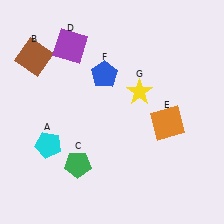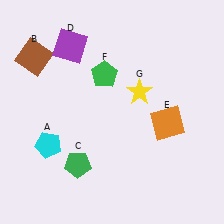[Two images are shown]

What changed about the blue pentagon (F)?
In Image 1, F is blue. In Image 2, it changed to green.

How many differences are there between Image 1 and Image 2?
There is 1 difference between the two images.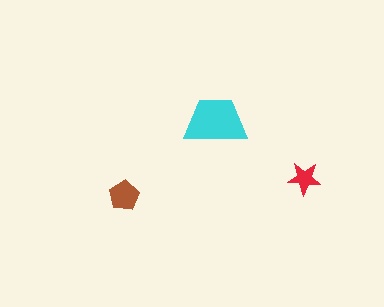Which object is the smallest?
The red star.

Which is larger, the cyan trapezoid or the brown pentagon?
The cyan trapezoid.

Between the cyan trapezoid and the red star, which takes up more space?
The cyan trapezoid.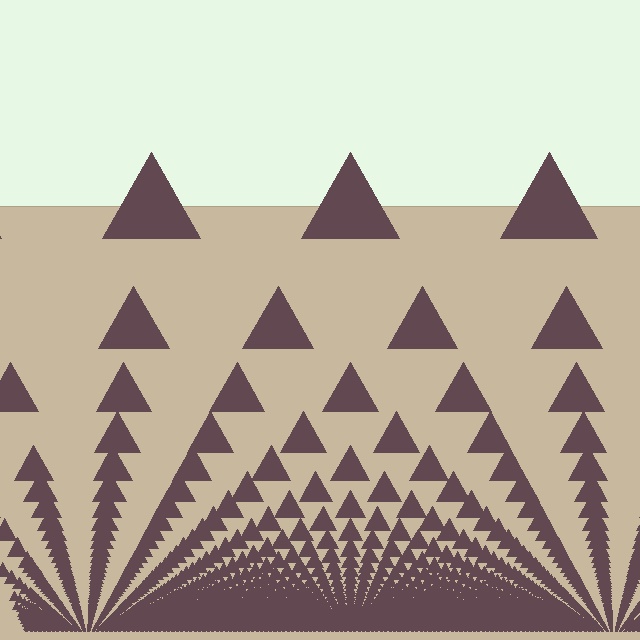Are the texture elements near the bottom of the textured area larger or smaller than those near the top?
Smaller. The gradient is inverted — elements near the bottom are smaller and denser.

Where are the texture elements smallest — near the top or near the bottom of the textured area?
Near the bottom.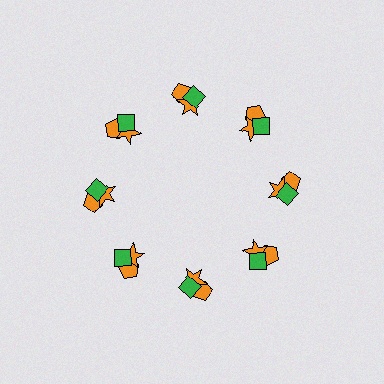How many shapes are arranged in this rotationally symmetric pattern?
There are 24 shapes, arranged in 8 groups of 3.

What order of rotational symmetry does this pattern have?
This pattern has 8-fold rotational symmetry.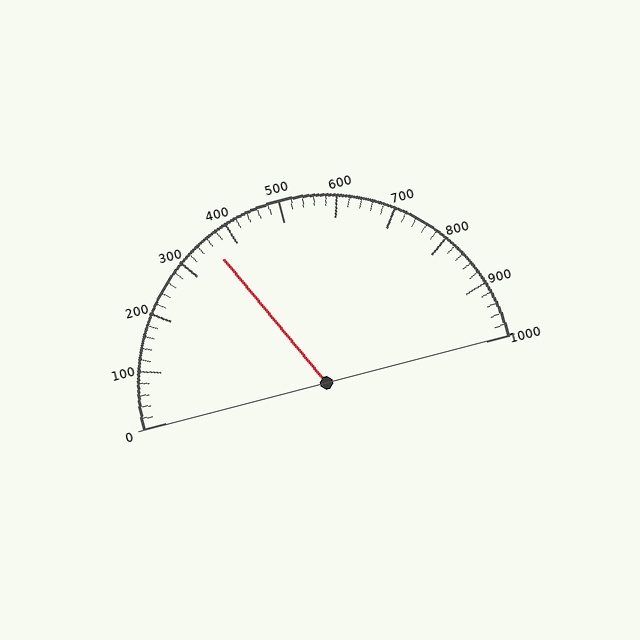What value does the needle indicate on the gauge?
The needle indicates approximately 360.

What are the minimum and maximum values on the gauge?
The gauge ranges from 0 to 1000.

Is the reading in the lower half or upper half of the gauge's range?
The reading is in the lower half of the range (0 to 1000).